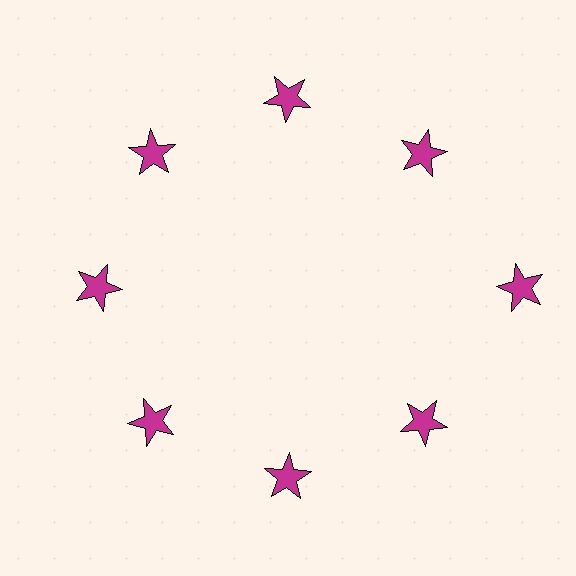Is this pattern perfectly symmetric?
No. The 8 magenta stars are arranged in a ring, but one element near the 3 o'clock position is pushed outward from the center, breaking the 8-fold rotational symmetry.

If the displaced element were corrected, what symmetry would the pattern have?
It would have 8-fold rotational symmetry — the pattern would map onto itself every 45 degrees.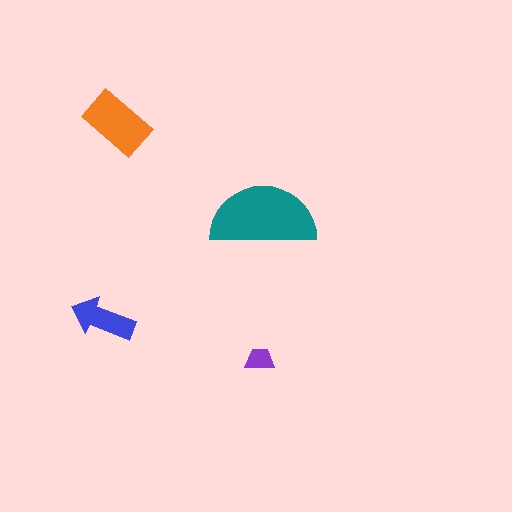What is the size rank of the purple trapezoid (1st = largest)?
4th.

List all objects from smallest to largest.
The purple trapezoid, the blue arrow, the orange rectangle, the teal semicircle.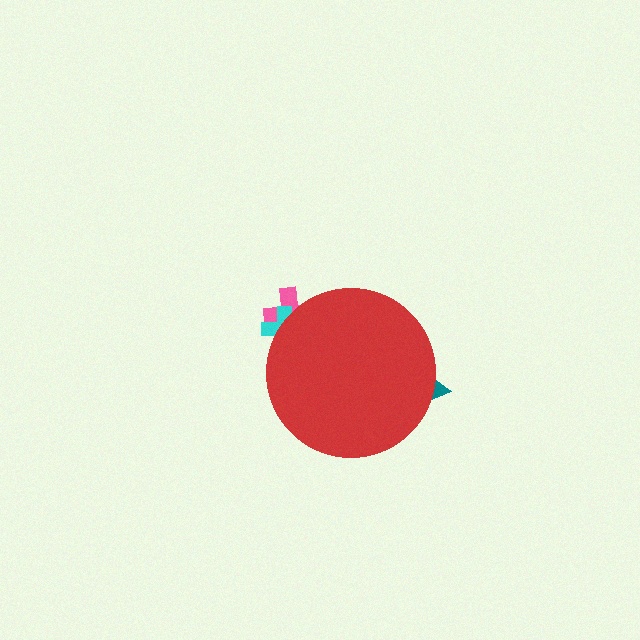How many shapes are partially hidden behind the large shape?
3 shapes are partially hidden.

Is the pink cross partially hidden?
Yes, the pink cross is partially hidden behind the red circle.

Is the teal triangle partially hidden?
Yes, the teal triangle is partially hidden behind the red circle.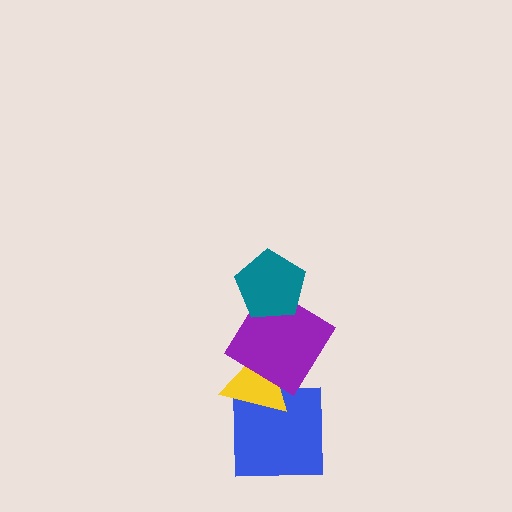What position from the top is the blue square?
The blue square is 4th from the top.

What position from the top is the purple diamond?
The purple diamond is 2nd from the top.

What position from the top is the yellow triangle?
The yellow triangle is 3rd from the top.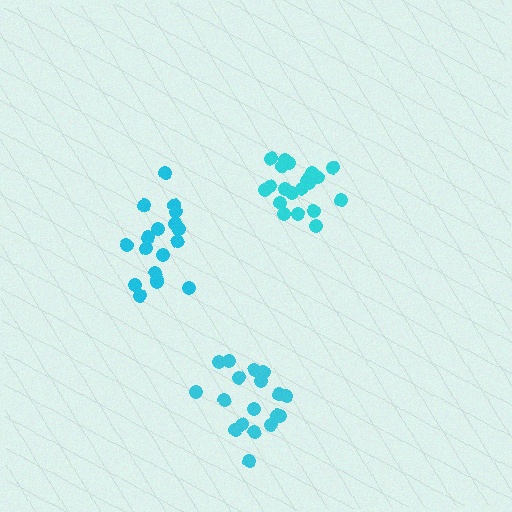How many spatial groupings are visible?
There are 3 spatial groupings.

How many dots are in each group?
Group 1: 21 dots, Group 2: 18 dots, Group 3: 18 dots (57 total).